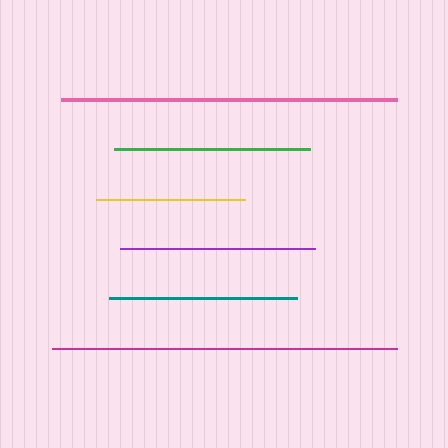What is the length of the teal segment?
The teal segment is approximately 188 pixels long.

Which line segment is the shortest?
The yellow line is the shortest at approximately 149 pixels.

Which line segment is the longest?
The magenta line is the longest at approximately 345 pixels.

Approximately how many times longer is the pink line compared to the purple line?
The pink line is approximately 1.7 times the length of the purple line.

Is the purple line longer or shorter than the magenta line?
The magenta line is longer than the purple line.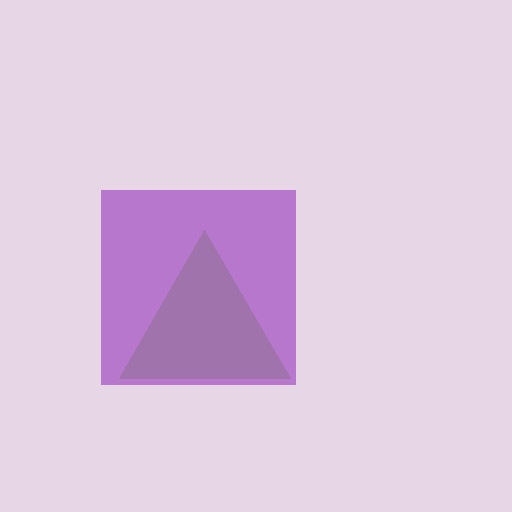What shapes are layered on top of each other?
The layered shapes are: a lime triangle, a purple square.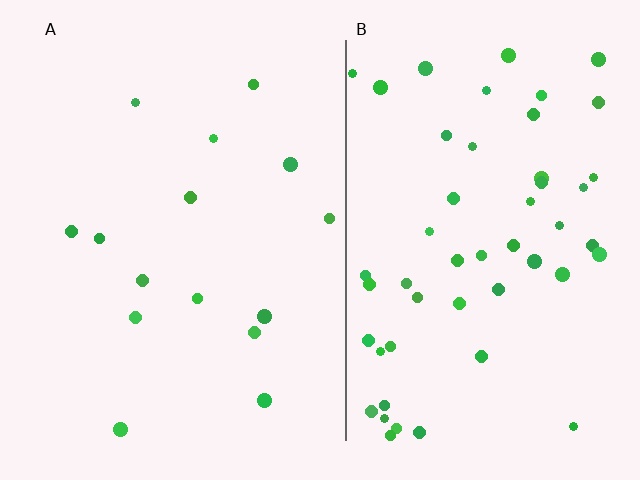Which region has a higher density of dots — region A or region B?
B (the right).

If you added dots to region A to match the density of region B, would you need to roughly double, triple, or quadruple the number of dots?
Approximately triple.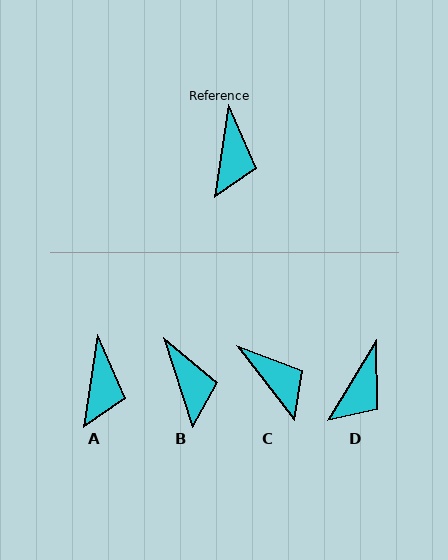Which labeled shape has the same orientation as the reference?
A.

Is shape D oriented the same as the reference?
No, it is off by about 22 degrees.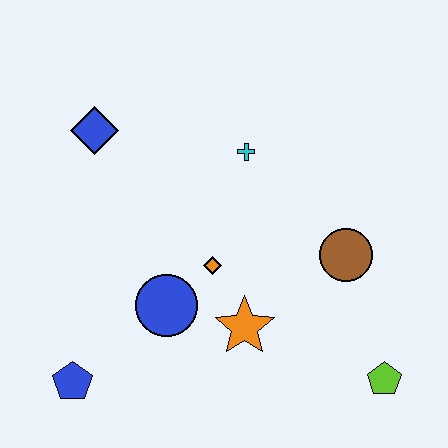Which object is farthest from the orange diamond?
The lime pentagon is farthest from the orange diamond.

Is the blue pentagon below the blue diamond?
Yes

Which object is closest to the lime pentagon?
The brown circle is closest to the lime pentagon.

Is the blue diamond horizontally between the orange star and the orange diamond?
No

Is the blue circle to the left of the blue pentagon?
No